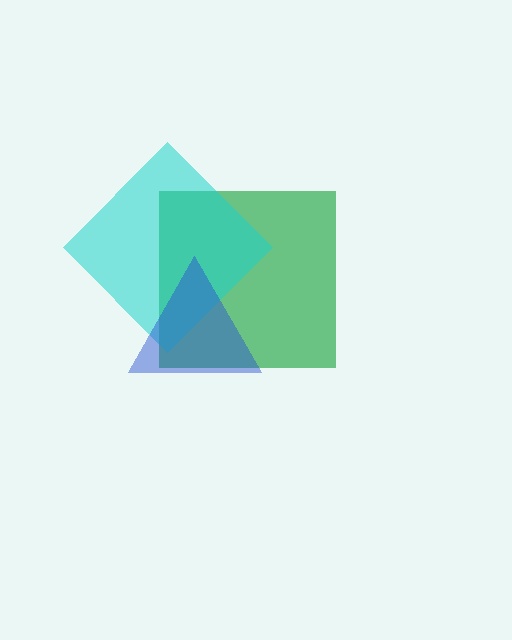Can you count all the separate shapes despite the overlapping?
Yes, there are 3 separate shapes.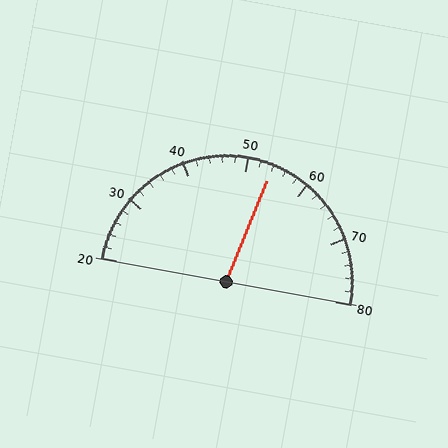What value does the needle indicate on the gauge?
The needle indicates approximately 54.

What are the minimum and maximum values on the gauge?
The gauge ranges from 20 to 80.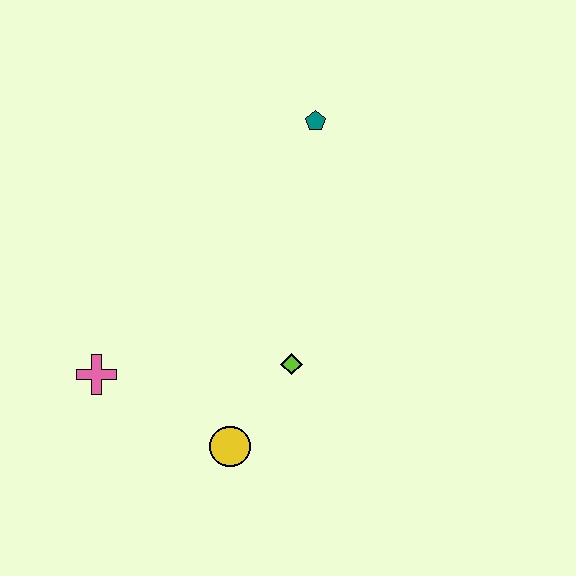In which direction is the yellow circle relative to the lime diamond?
The yellow circle is below the lime diamond.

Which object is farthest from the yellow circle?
The teal pentagon is farthest from the yellow circle.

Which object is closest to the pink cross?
The yellow circle is closest to the pink cross.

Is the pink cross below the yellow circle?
No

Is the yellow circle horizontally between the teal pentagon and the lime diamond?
No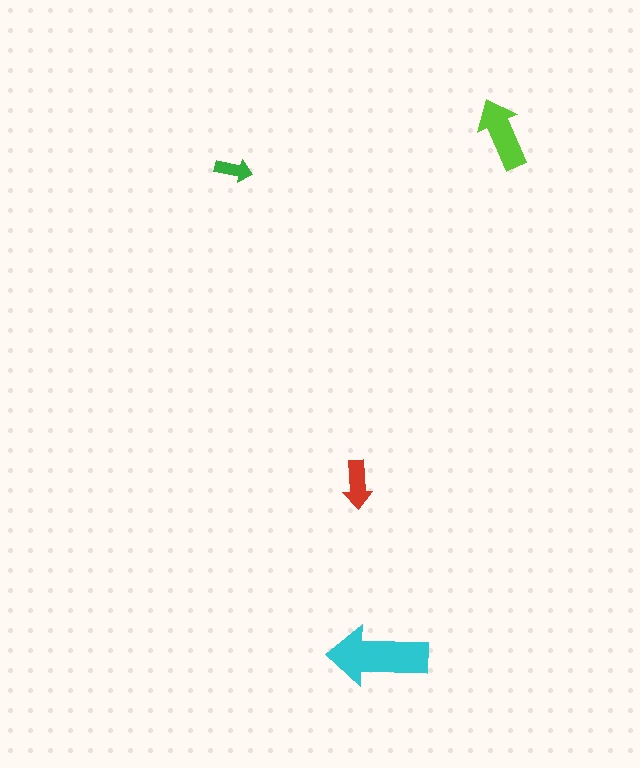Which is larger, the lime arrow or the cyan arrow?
The cyan one.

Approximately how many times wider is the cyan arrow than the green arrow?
About 2.5 times wider.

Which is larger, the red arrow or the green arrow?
The red one.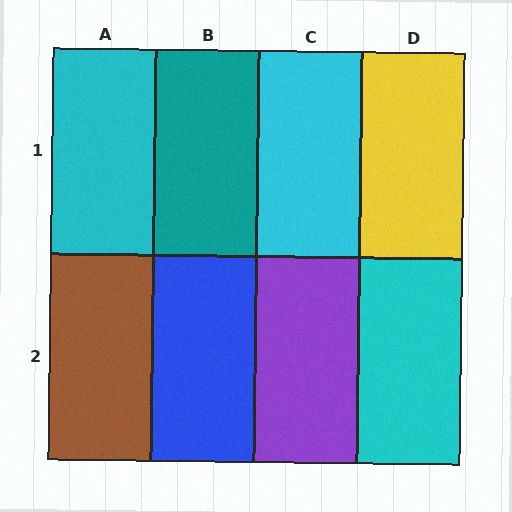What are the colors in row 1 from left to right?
Cyan, teal, cyan, yellow.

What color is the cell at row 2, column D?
Cyan.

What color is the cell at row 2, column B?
Blue.